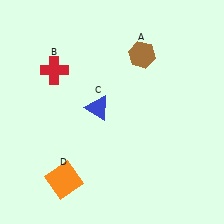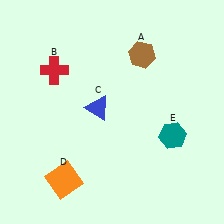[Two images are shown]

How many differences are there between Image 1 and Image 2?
There is 1 difference between the two images.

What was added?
A teal hexagon (E) was added in Image 2.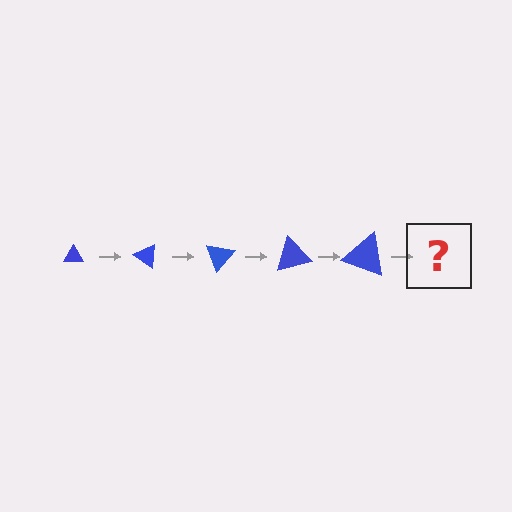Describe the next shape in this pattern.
It should be a triangle, larger than the previous one and rotated 175 degrees from the start.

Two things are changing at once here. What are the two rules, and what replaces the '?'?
The two rules are that the triangle grows larger each step and it rotates 35 degrees each step. The '?' should be a triangle, larger than the previous one and rotated 175 degrees from the start.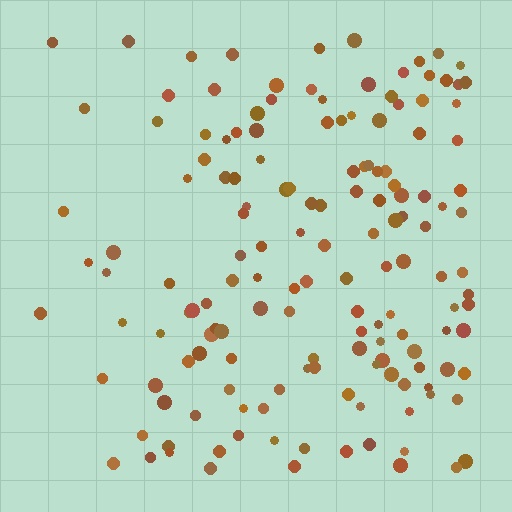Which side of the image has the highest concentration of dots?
The right.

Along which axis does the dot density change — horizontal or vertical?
Horizontal.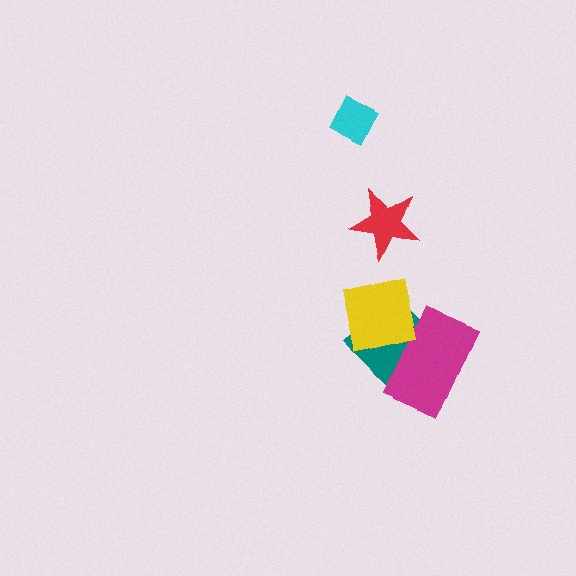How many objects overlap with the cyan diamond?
0 objects overlap with the cyan diamond.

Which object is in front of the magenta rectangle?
The yellow square is in front of the magenta rectangle.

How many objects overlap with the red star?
0 objects overlap with the red star.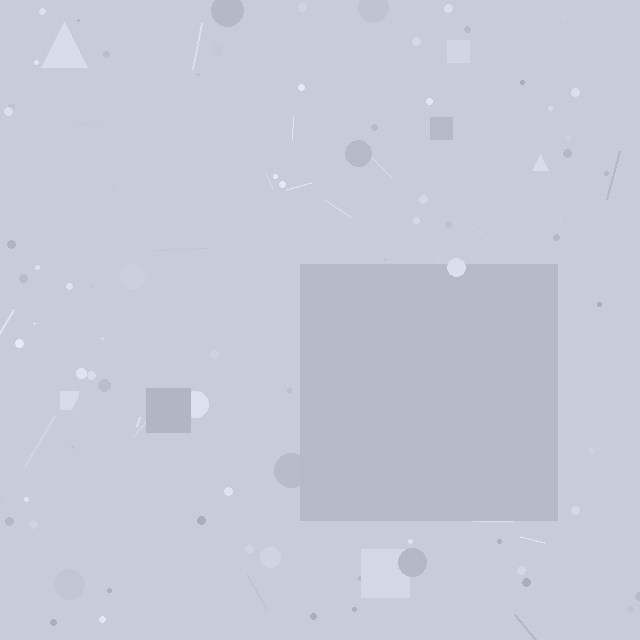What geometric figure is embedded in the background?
A square is embedded in the background.